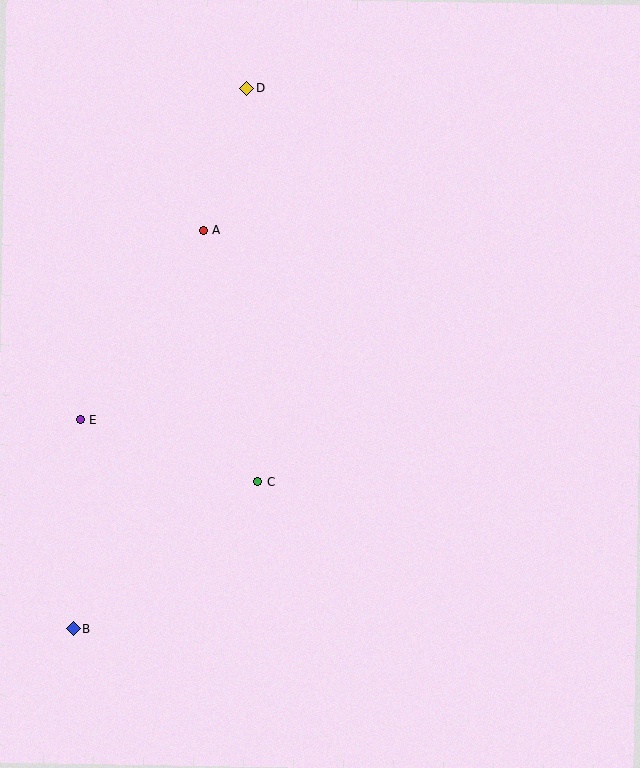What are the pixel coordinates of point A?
Point A is at (203, 230).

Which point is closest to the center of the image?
Point C at (258, 482) is closest to the center.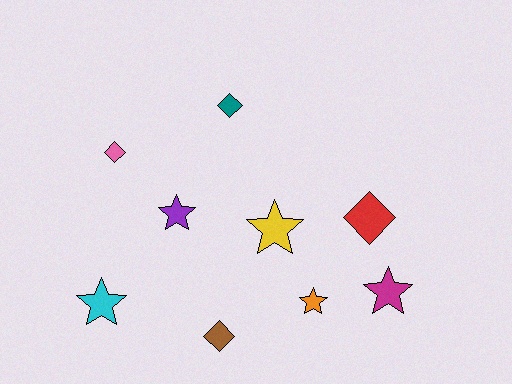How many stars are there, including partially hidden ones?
There are 5 stars.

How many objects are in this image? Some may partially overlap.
There are 9 objects.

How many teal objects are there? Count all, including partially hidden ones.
There is 1 teal object.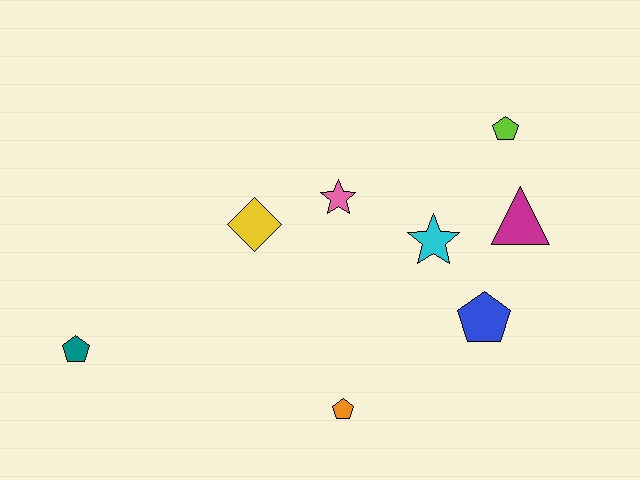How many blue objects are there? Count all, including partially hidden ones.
There is 1 blue object.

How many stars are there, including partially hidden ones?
There are 2 stars.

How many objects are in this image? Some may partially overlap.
There are 8 objects.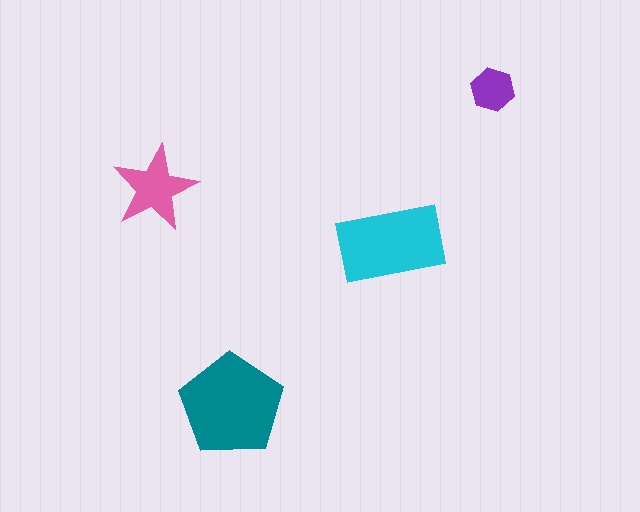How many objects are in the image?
There are 4 objects in the image.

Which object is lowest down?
The teal pentagon is bottommost.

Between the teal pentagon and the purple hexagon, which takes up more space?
The teal pentagon.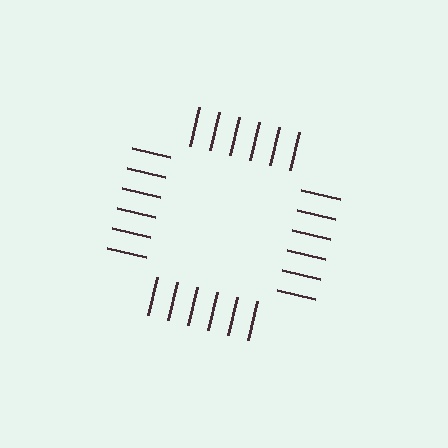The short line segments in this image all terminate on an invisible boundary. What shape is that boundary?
An illusory square — the line segments terminate on its edges but no continuous stroke is drawn.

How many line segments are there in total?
24 — 6 along each of the 4 edges.